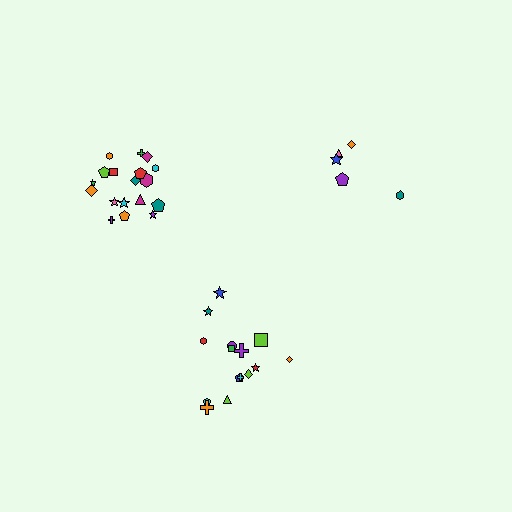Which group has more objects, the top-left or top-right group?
The top-left group.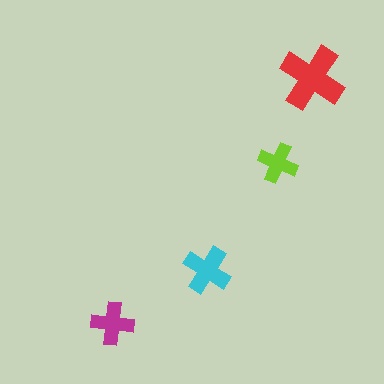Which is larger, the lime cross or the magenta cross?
The magenta one.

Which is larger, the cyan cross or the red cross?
The red one.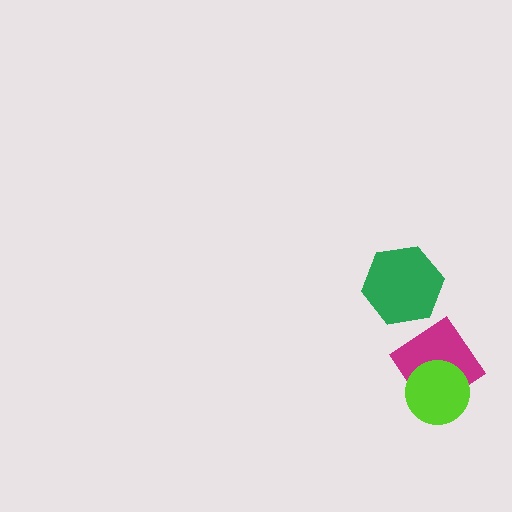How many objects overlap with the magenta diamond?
1 object overlaps with the magenta diamond.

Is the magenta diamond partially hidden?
Yes, it is partially covered by another shape.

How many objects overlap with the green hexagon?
0 objects overlap with the green hexagon.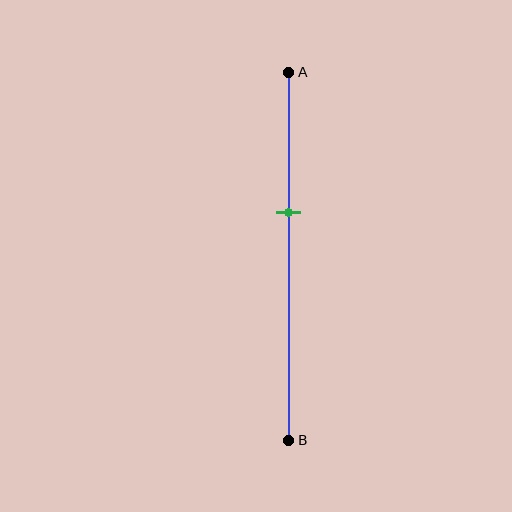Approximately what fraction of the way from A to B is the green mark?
The green mark is approximately 40% of the way from A to B.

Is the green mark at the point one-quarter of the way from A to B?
No, the mark is at about 40% from A, not at the 25% one-quarter point.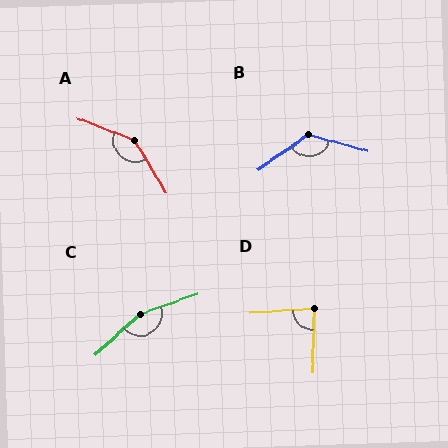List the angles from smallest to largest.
D (84°), B (129°), A (142°), C (158°).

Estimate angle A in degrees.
Approximately 142 degrees.